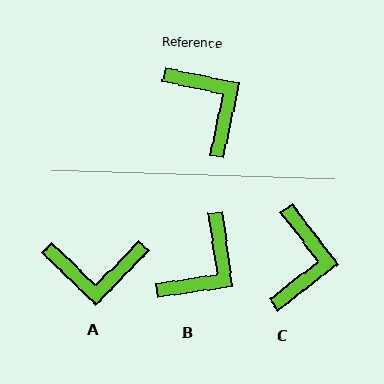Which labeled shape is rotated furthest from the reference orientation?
A, about 122 degrees away.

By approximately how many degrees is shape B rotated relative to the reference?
Approximately 70 degrees clockwise.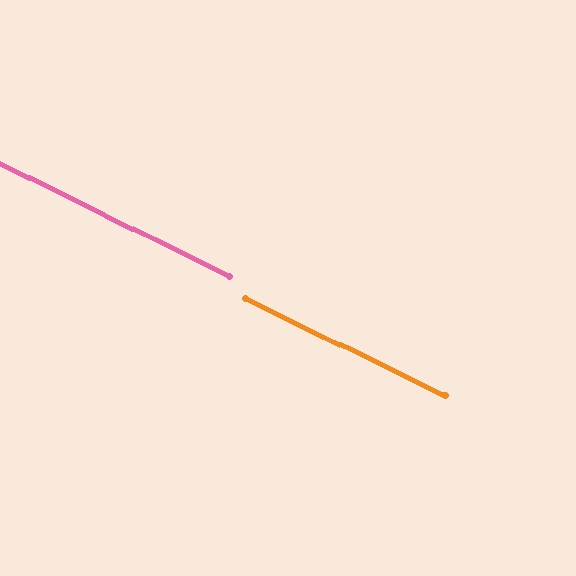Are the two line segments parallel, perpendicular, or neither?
Parallel — their directions differ by only 0.0°.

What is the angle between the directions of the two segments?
Approximately 0 degrees.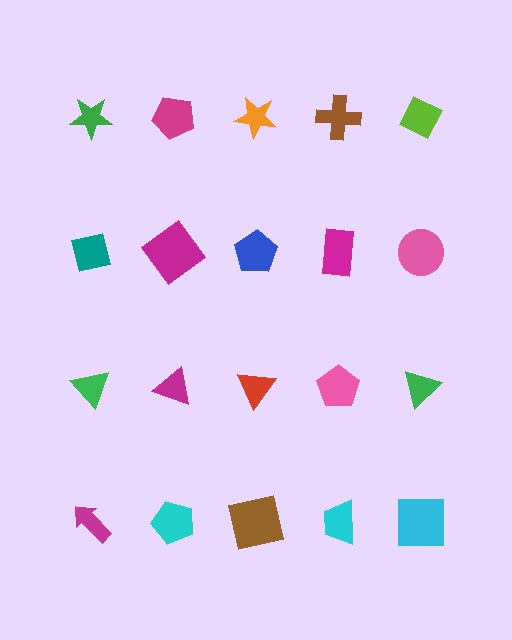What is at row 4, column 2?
A cyan pentagon.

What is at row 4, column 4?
A cyan trapezoid.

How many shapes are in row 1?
5 shapes.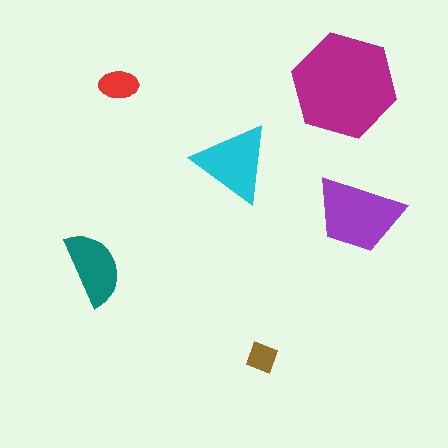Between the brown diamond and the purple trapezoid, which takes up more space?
The purple trapezoid.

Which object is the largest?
The magenta hexagon.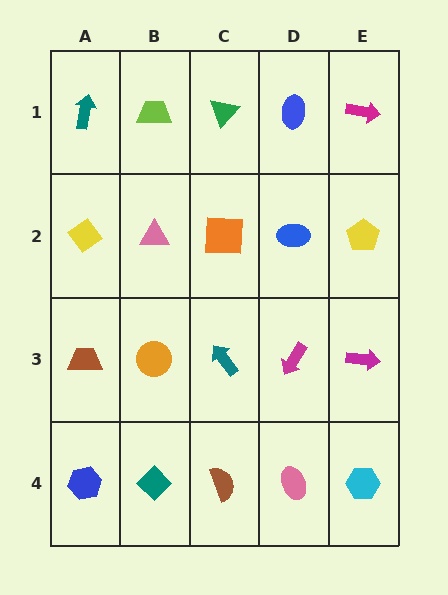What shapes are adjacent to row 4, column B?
An orange circle (row 3, column B), a blue hexagon (row 4, column A), a brown semicircle (row 4, column C).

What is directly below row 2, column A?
A brown trapezoid.